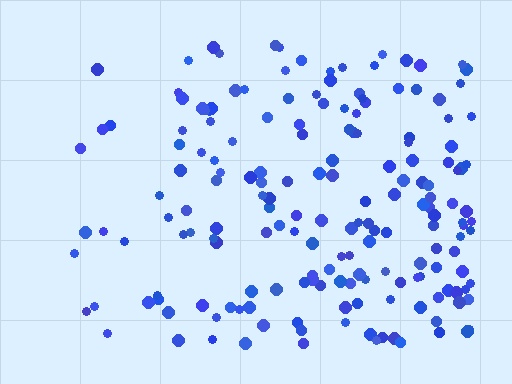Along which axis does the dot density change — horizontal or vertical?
Horizontal.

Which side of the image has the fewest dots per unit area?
The left.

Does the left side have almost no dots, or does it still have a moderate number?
Still a moderate number, just noticeably fewer than the right.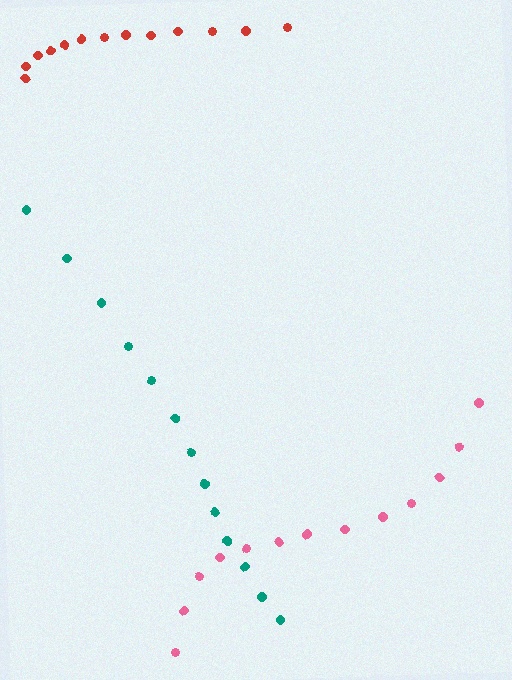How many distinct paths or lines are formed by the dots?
There are 3 distinct paths.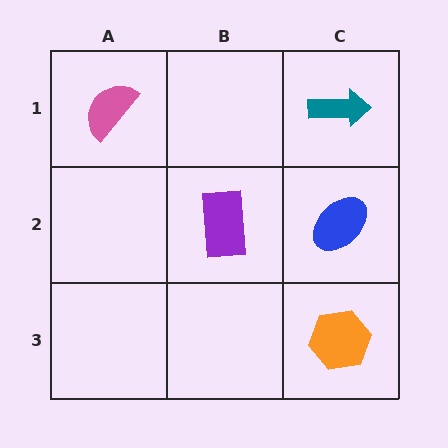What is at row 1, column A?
A pink semicircle.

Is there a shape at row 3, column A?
No, that cell is empty.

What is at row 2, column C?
A blue ellipse.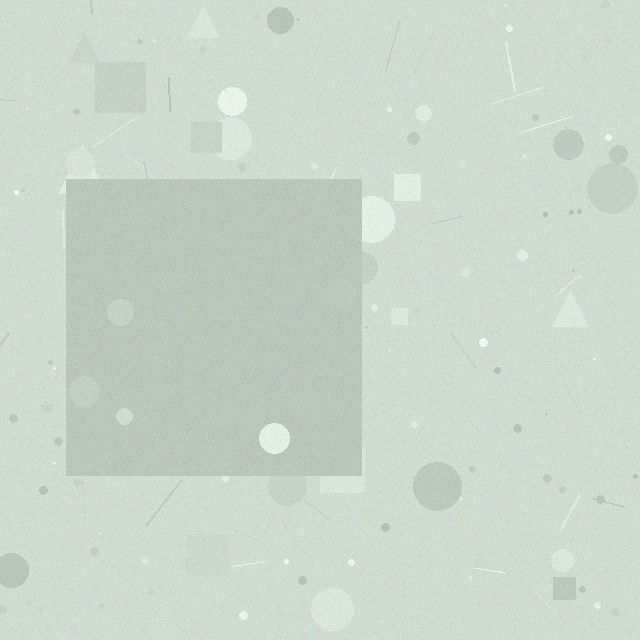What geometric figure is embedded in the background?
A square is embedded in the background.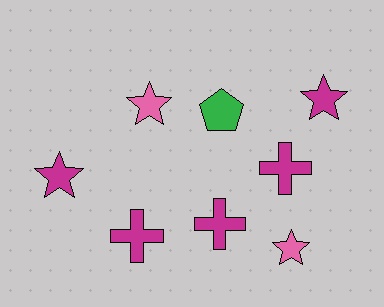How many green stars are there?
There are no green stars.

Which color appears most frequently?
Magenta, with 5 objects.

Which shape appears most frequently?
Star, with 4 objects.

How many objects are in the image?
There are 8 objects.